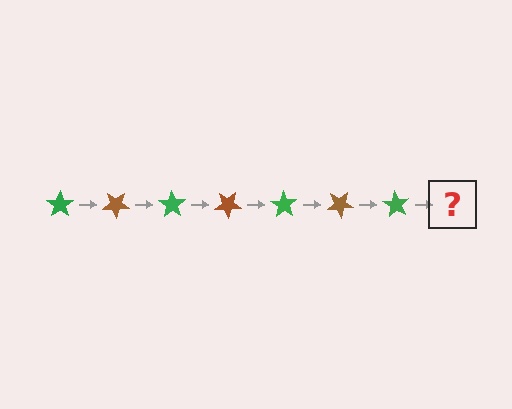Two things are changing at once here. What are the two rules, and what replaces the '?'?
The two rules are that it rotates 35 degrees each step and the color cycles through green and brown. The '?' should be a brown star, rotated 245 degrees from the start.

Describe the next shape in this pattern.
It should be a brown star, rotated 245 degrees from the start.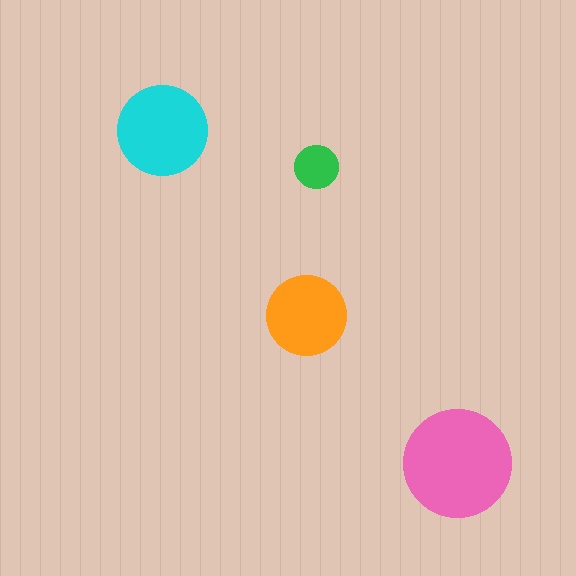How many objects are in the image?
There are 4 objects in the image.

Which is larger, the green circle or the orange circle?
The orange one.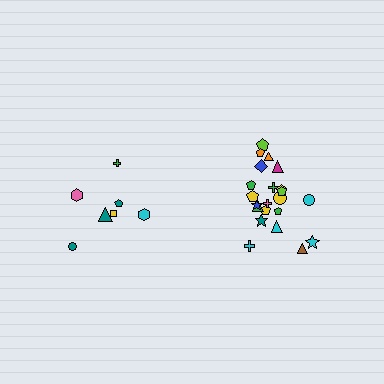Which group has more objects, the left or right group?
The right group.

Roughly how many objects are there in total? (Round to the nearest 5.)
Roughly 30 objects in total.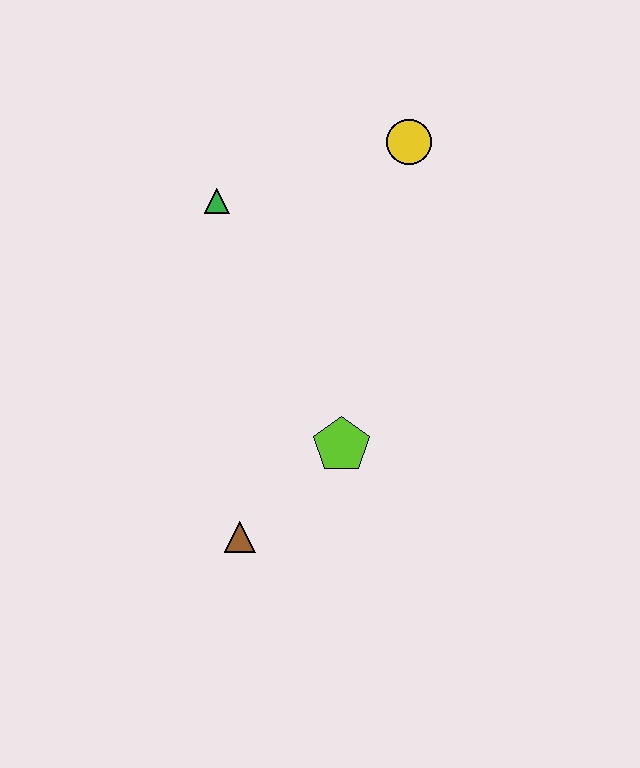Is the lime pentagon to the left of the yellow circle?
Yes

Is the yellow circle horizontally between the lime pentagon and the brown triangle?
No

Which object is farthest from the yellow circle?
The brown triangle is farthest from the yellow circle.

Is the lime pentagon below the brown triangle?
No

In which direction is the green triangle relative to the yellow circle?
The green triangle is to the left of the yellow circle.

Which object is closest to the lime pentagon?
The brown triangle is closest to the lime pentagon.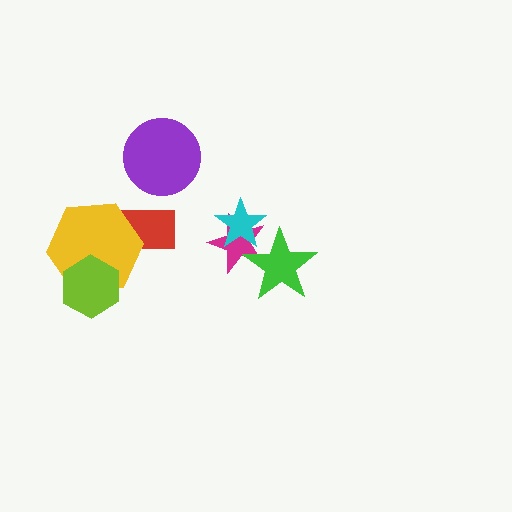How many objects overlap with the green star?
2 objects overlap with the green star.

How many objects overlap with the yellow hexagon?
2 objects overlap with the yellow hexagon.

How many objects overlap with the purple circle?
0 objects overlap with the purple circle.